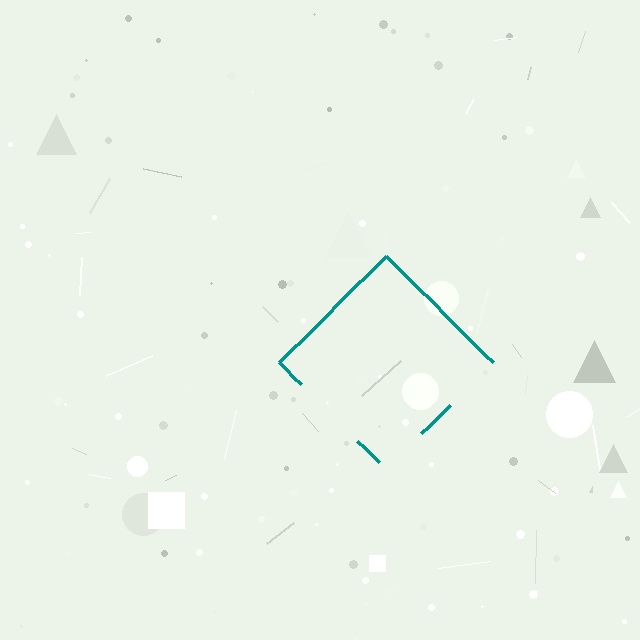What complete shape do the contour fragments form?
The contour fragments form a diamond.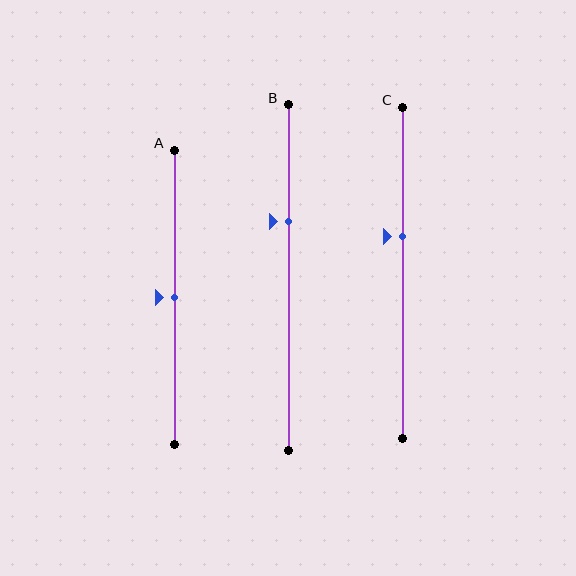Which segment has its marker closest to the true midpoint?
Segment A has its marker closest to the true midpoint.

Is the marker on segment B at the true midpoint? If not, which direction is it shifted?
No, the marker on segment B is shifted upward by about 16% of the segment length.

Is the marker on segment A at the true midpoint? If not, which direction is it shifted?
Yes, the marker on segment A is at the true midpoint.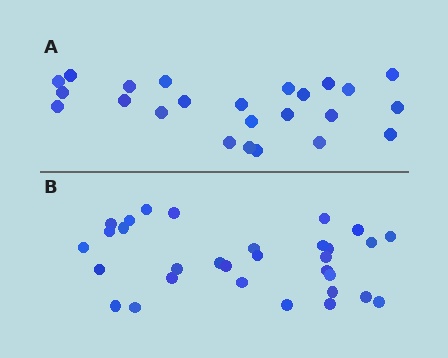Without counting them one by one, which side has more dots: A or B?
Region B (the bottom region) has more dots.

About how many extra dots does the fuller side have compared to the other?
Region B has roughly 8 or so more dots than region A.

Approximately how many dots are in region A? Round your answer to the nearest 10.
About 20 dots. (The exact count is 24, which rounds to 20.)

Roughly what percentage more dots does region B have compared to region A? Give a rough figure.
About 30% more.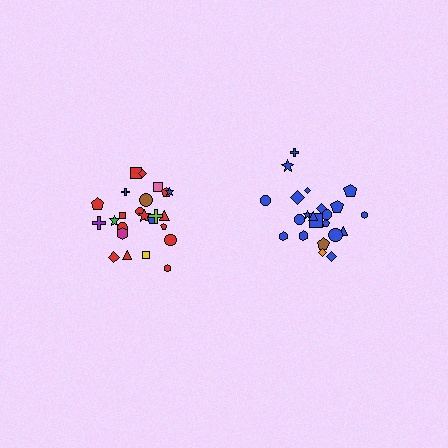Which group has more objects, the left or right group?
The left group.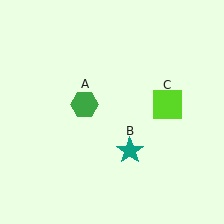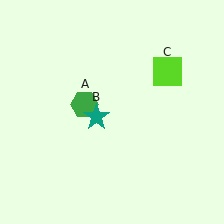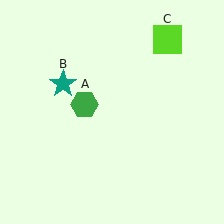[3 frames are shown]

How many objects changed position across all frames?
2 objects changed position: teal star (object B), lime square (object C).